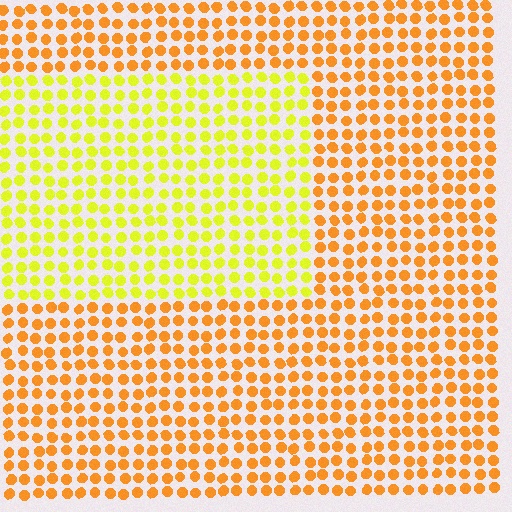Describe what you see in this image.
The image is filled with small orange elements in a uniform arrangement. A rectangle-shaped region is visible where the elements are tinted to a slightly different hue, forming a subtle color boundary.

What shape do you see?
I see a rectangle.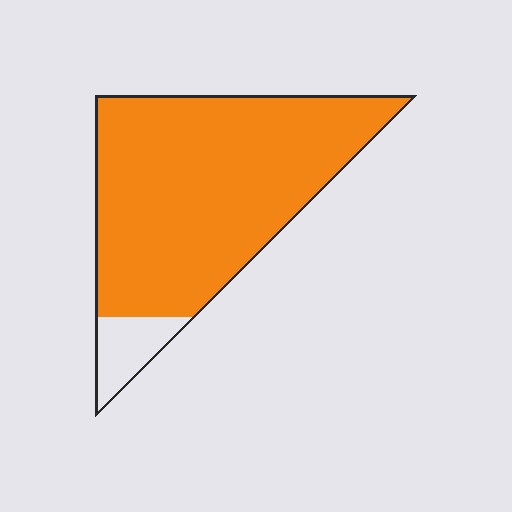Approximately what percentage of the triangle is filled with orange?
Approximately 90%.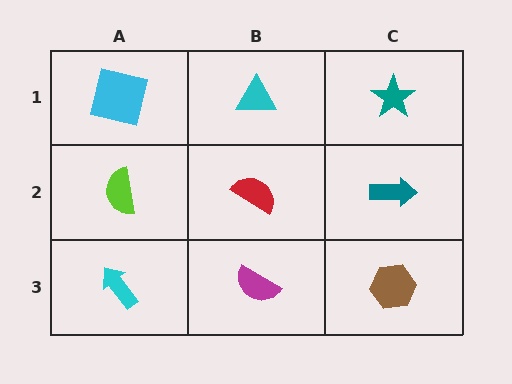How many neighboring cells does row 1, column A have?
2.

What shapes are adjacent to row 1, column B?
A red semicircle (row 2, column B), a cyan square (row 1, column A), a teal star (row 1, column C).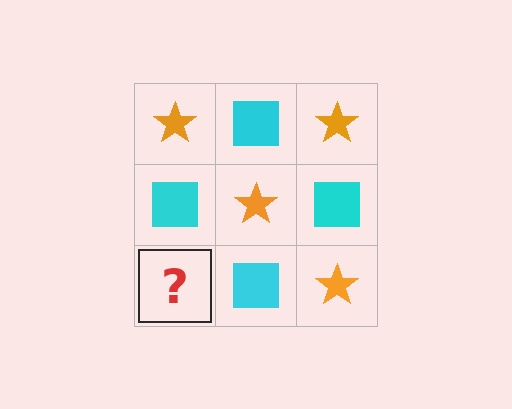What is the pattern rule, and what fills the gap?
The rule is that it alternates orange star and cyan square in a checkerboard pattern. The gap should be filled with an orange star.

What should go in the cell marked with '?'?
The missing cell should contain an orange star.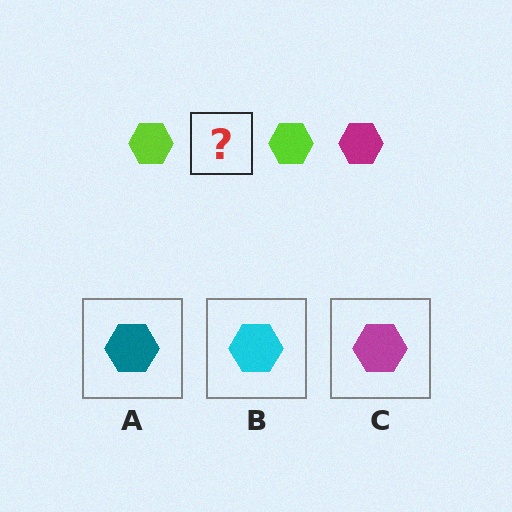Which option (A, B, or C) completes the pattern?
C.